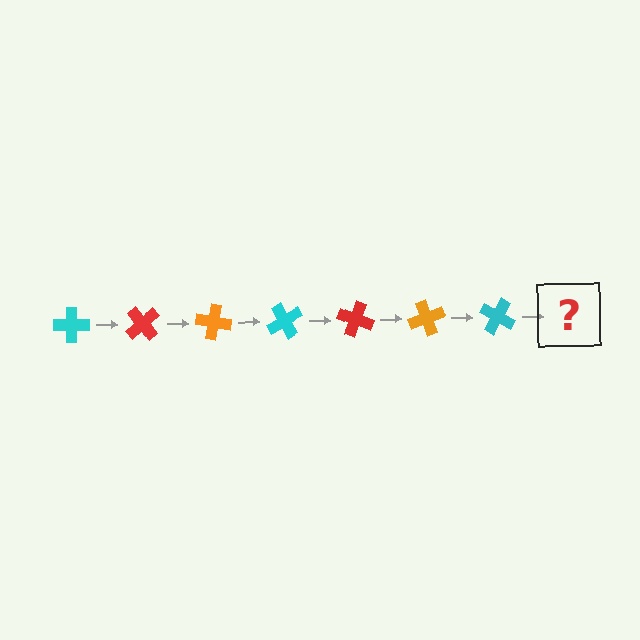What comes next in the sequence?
The next element should be a red cross, rotated 350 degrees from the start.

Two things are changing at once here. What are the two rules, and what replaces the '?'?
The two rules are that it rotates 50 degrees each step and the color cycles through cyan, red, and orange. The '?' should be a red cross, rotated 350 degrees from the start.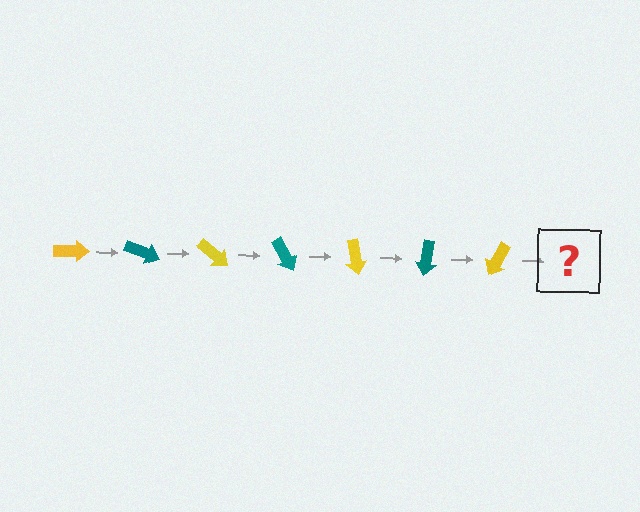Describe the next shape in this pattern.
It should be a teal arrow, rotated 140 degrees from the start.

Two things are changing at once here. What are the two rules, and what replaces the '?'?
The two rules are that it rotates 20 degrees each step and the color cycles through yellow and teal. The '?' should be a teal arrow, rotated 140 degrees from the start.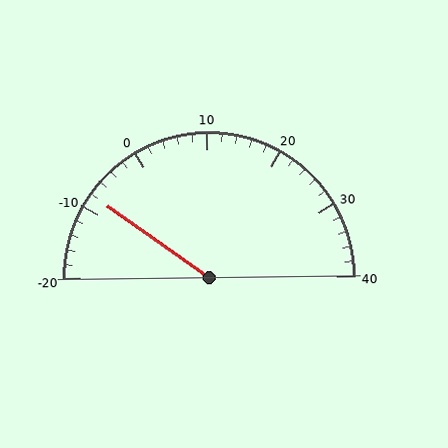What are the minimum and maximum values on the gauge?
The gauge ranges from -20 to 40.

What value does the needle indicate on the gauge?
The needle indicates approximately -8.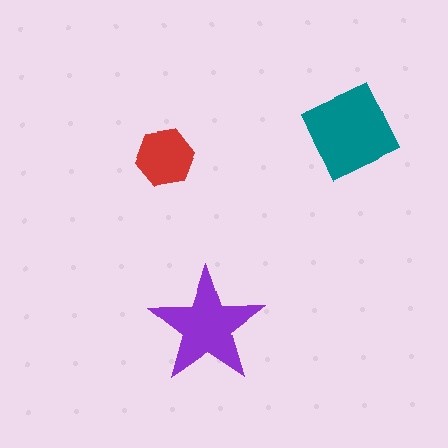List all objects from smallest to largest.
The red hexagon, the purple star, the teal diamond.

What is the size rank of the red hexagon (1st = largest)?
3rd.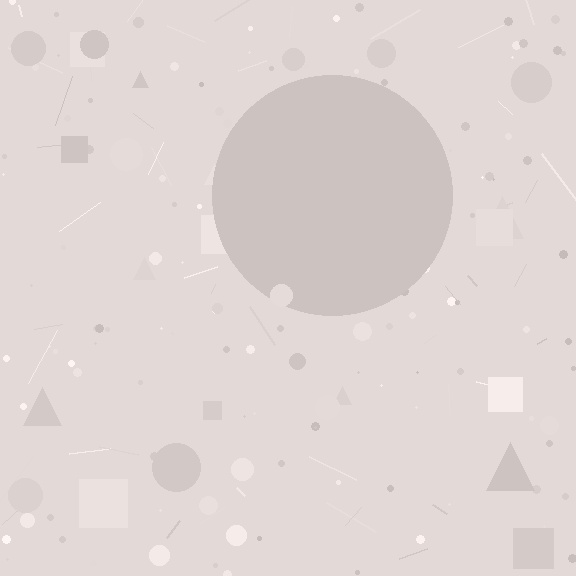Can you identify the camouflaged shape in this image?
The camouflaged shape is a circle.